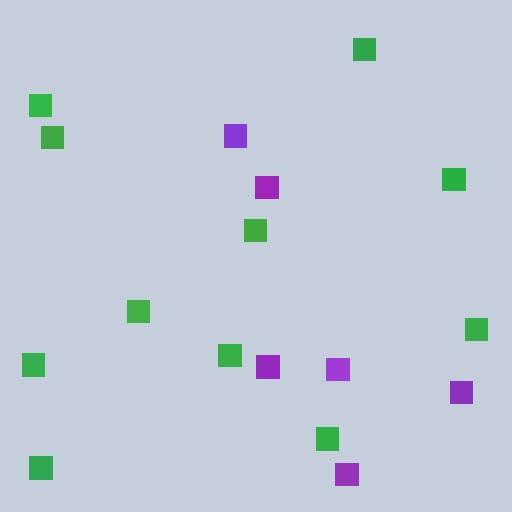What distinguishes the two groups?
There are 2 groups: one group of purple squares (6) and one group of green squares (11).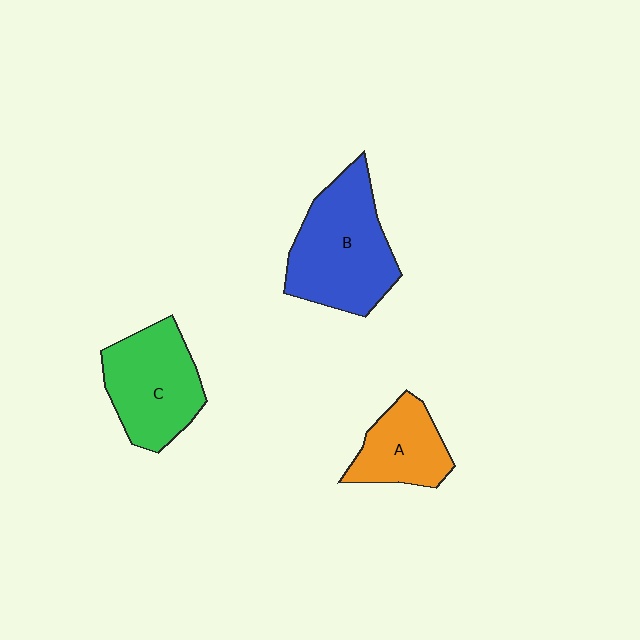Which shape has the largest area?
Shape B (blue).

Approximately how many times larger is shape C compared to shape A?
Approximately 1.4 times.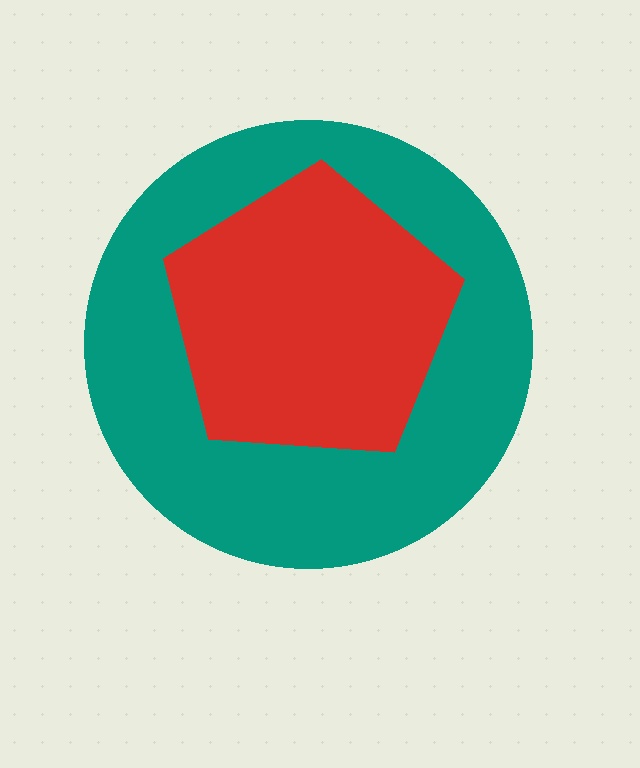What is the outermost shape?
The teal circle.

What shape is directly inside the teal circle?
The red pentagon.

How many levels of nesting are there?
2.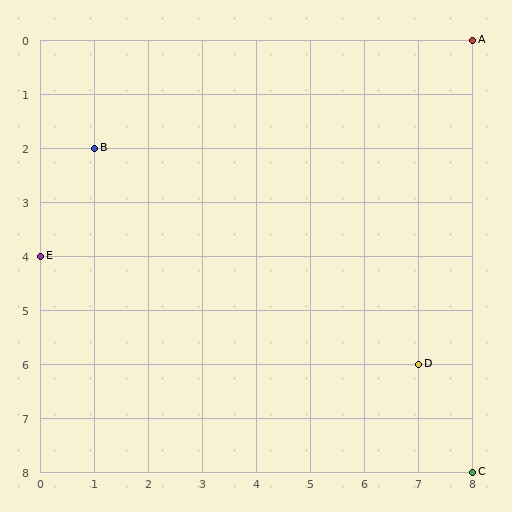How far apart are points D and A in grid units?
Points D and A are 1 column and 6 rows apart (about 6.1 grid units diagonally).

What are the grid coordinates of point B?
Point B is at grid coordinates (1, 2).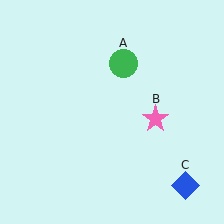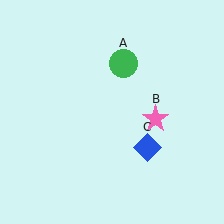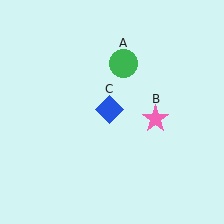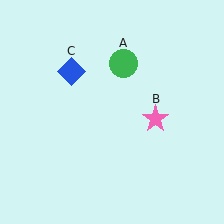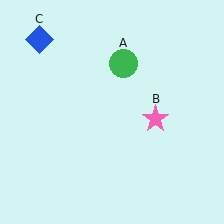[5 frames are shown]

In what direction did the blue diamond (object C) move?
The blue diamond (object C) moved up and to the left.